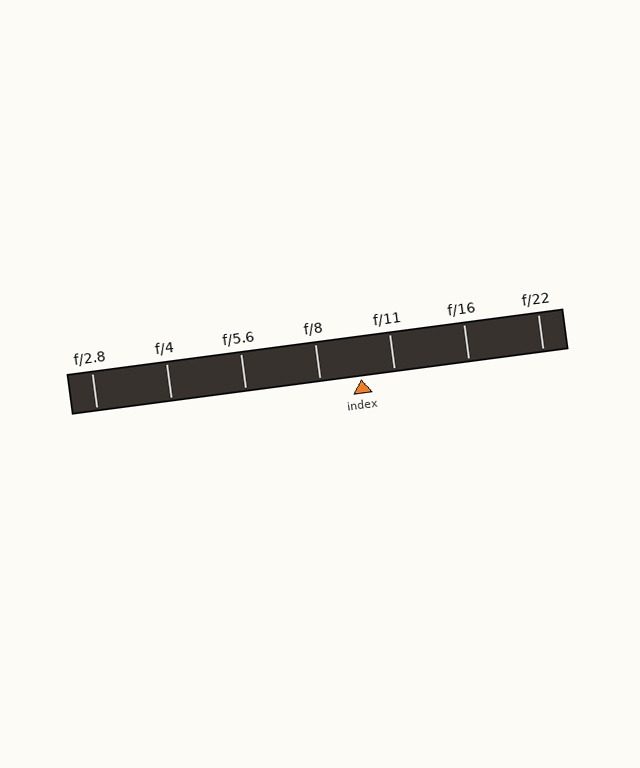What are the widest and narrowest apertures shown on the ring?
The widest aperture shown is f/2.8 and the narrowest is f/22.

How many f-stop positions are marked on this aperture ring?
There are 7 f-stop positions marked.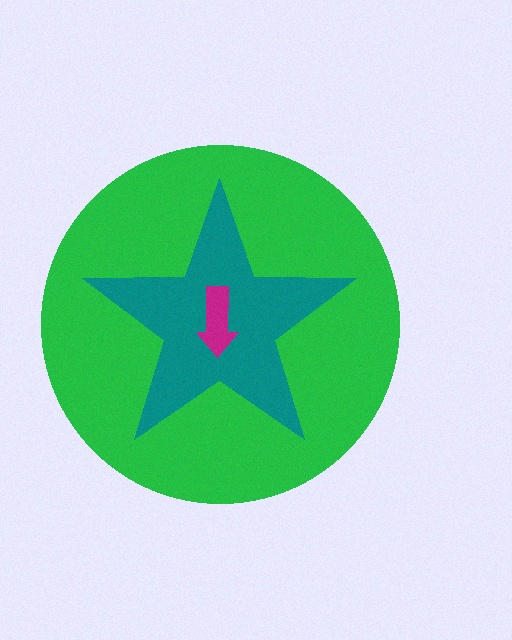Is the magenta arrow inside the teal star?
Yes.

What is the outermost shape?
The green circle.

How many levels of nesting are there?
3.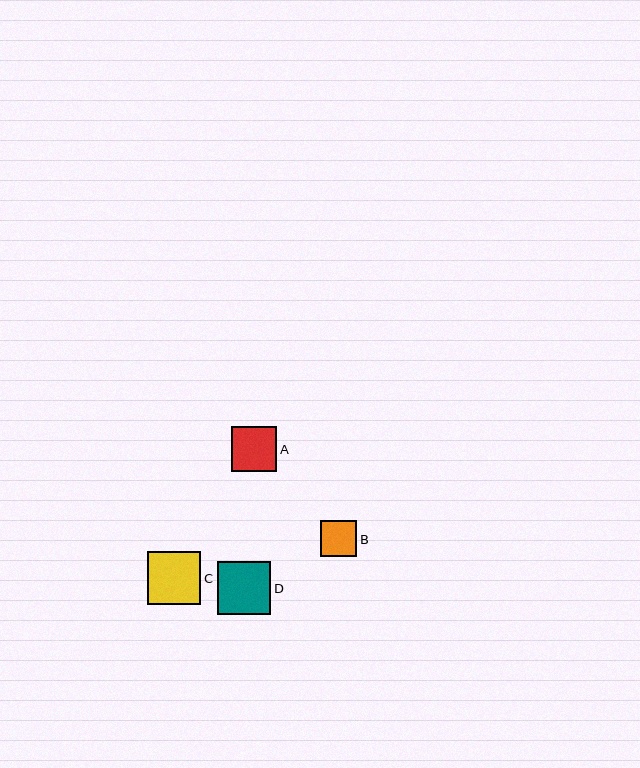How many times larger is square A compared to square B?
Square A is approximately 1.2 times the size of square B.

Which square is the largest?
Square D is the largest with a size of approximately 54 pixels.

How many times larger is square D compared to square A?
Square D is approximately 1.2 times the size of square A.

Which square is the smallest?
Square B is the smallest with a size of approximately 36 pixels.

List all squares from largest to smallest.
From largest to smallest: D, C, A, B.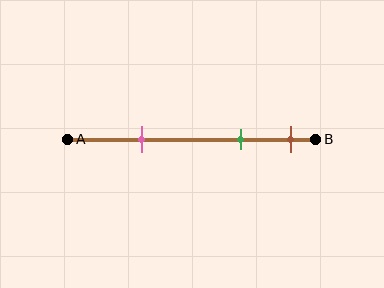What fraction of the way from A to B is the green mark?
The green mark is approximately 70% (0.7) of the way from A to B.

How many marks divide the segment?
There are 3 marks dividing the segment.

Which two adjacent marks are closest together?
The green and brown marks are the closest adjacent pair.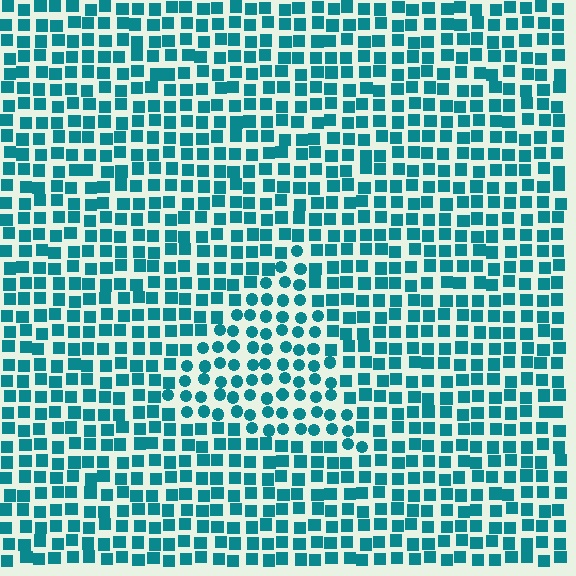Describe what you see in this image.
The image is filled with small teal elements arranged in a uniform grid. A triangle-shaped region contains circles, while the surrounding area contains squares. The boundary is defined purely by the change in element shape.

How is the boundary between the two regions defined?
The boundary is defined by a change in element shape: circles inside vs. squares outside. All elements share the same color and spacing.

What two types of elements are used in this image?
The image uses circles inside the triangle region and squares outside it.